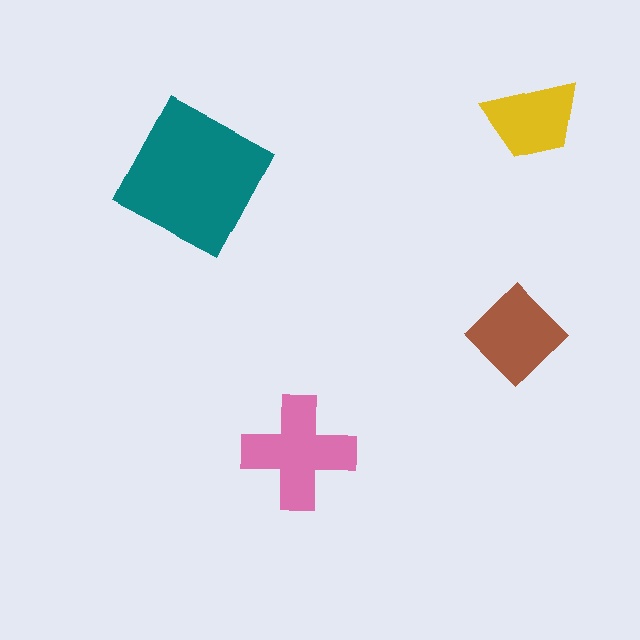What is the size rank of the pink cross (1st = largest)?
2nd.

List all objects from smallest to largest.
The yellow trapezoid, the brown diamond, the pink cross, the teal square.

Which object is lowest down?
The pink cross is bottommost.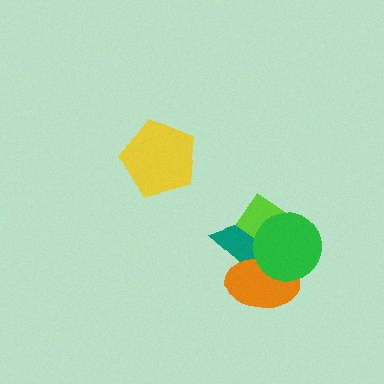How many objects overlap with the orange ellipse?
3 objects overlap with the orange ellipse.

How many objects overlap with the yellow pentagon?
0 objects overlap with the yellow pentagon.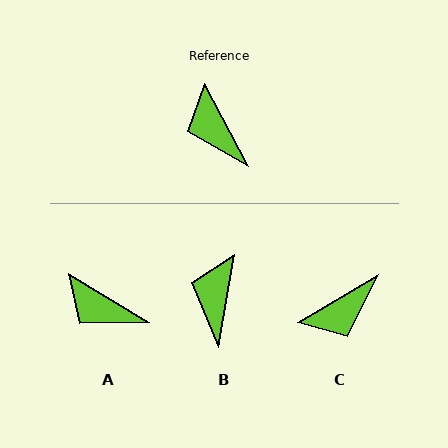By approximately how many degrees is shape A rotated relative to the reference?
Approximately 31 degrees counter-clockwise.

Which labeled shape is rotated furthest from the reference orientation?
C, about 93 degrees away.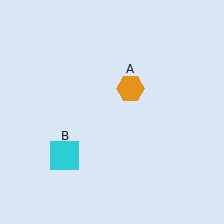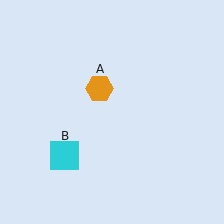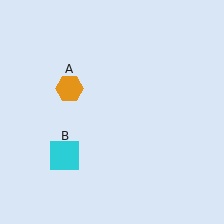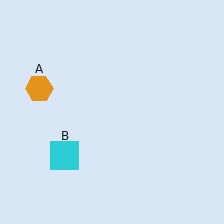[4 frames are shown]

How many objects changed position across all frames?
1 object changed position: orange hexagon (object A).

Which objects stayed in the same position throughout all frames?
Cyan square (object B) remained stationary.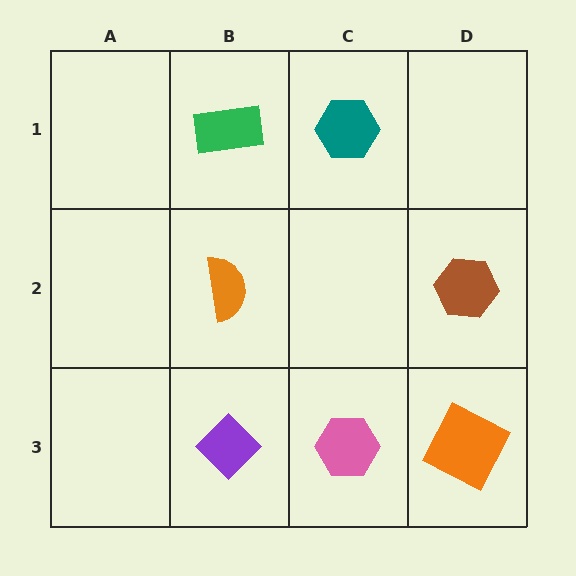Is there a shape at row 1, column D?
No, that cell is empty.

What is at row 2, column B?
An orange semicircle.